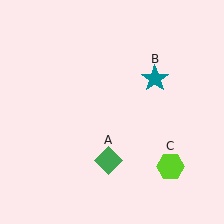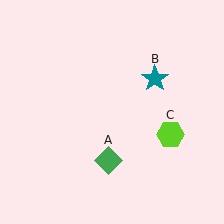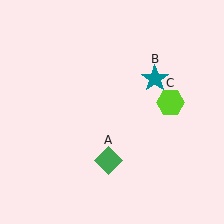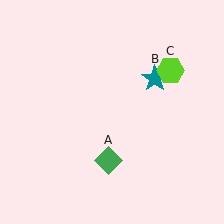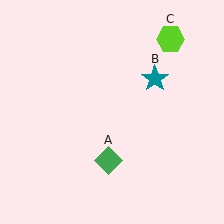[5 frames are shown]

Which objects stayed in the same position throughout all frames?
Green diamond (object A) and teal star (object B) remained stationary.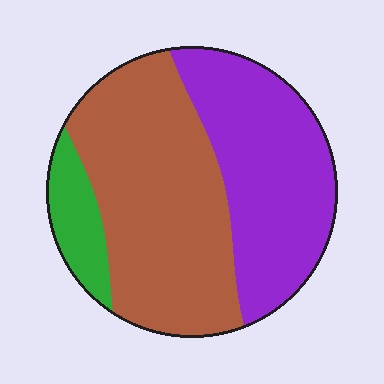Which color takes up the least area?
Green, at roughly 10%.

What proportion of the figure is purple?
Purple covers around 40% of the figure.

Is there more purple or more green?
Purple.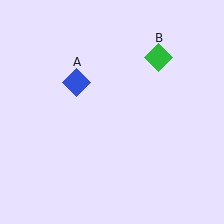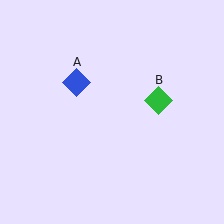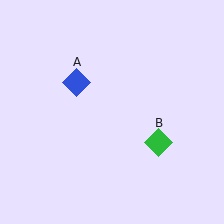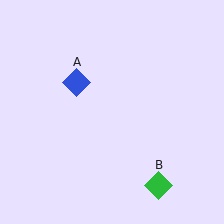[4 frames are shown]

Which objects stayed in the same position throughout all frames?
Blue diamond (object A) remained stationary.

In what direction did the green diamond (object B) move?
The green diamond (object B) moved down.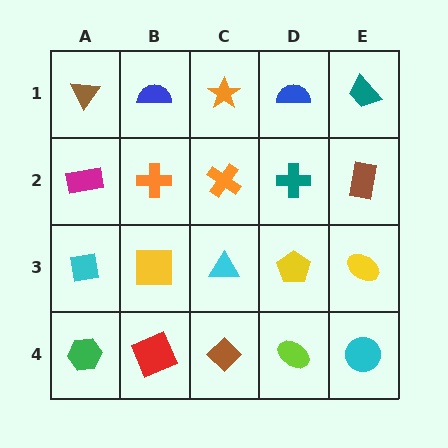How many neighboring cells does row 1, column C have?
3.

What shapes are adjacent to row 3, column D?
A teal cross (row 2, column D), a lime ellipse (row 4, column D), a cyan triangle (row 3, column C), a yellow ellipse (row 3, column E).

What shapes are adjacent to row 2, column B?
A blue semicircle (row 1, column B), a yellow square (row 3, column B), a magenta rectangle (row 2, column A), an orange cross (row 2, column C).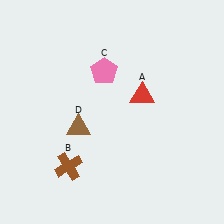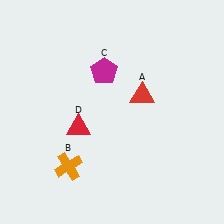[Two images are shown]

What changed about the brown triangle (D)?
In Image 1, D is brown. In Image 2, it changed to red.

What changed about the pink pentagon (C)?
In Image 1, C is pink. In Image 2, it changed to magenta.